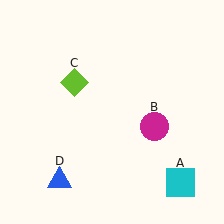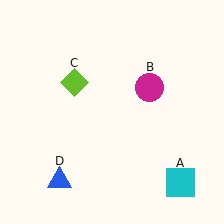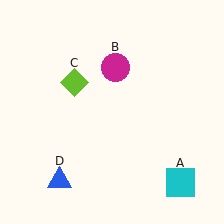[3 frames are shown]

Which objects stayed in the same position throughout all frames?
Cyan square (object A) and lime diamond (object C) and blue triangle (object D) remained stationary.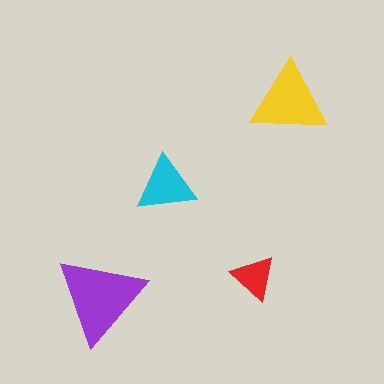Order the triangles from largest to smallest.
the purple one, the yellow one, the cyan one, the red one.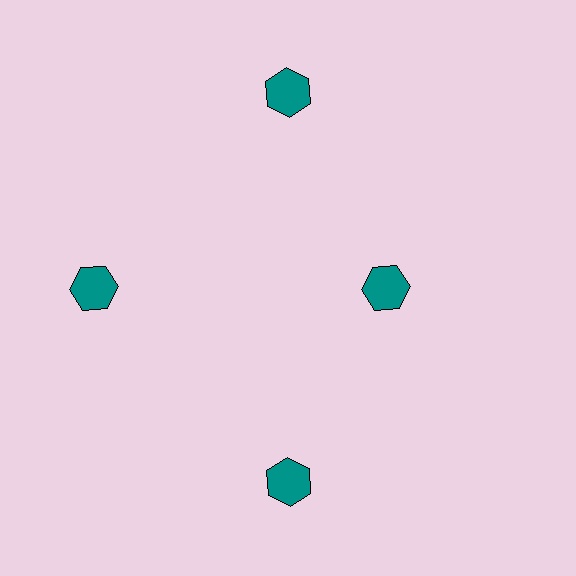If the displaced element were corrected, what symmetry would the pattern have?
It would have 4-fold rotational symmetry — the pattern would map onto itself every 90 degrees.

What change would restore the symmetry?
The symmetry would be restored by moving it outward, back onto the ring so that all 4 hexagons sit at equal angles and equal distance from the center.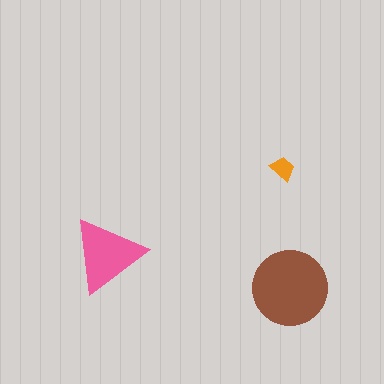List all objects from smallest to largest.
The orange trapezoid, the pink triangle, the brown circle.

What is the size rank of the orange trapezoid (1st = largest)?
3rd.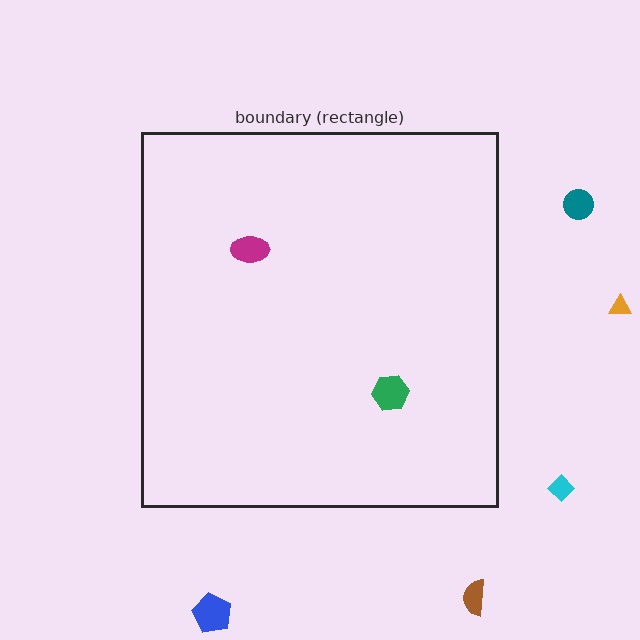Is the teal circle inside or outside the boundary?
Outside.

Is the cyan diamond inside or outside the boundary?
Outside.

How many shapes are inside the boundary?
2 inside, 5 outside.